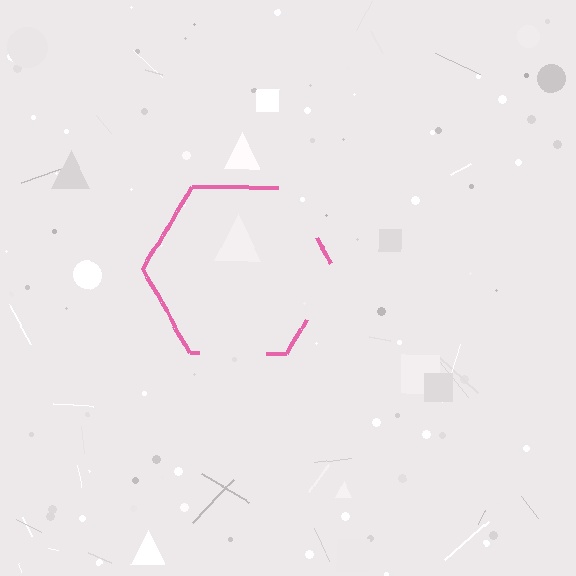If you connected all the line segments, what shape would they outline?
They would outline a hexagon.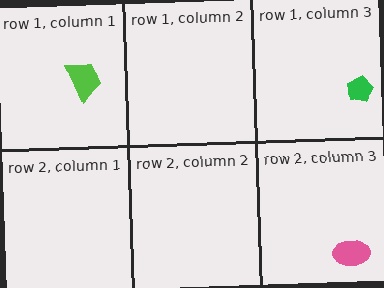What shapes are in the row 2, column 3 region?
The pink ellipse.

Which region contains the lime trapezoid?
The row 1, column 1 region.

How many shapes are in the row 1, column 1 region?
1.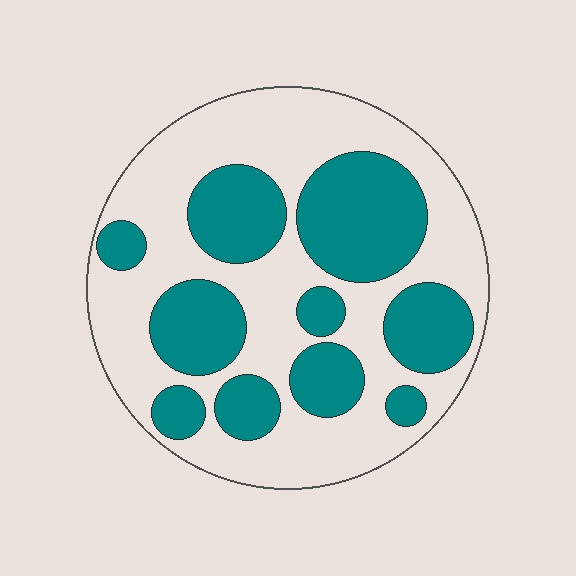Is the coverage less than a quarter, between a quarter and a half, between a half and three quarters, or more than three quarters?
Between a quarter and a half.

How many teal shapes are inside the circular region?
10.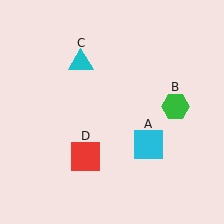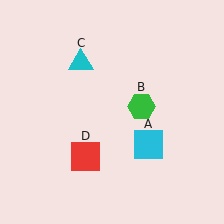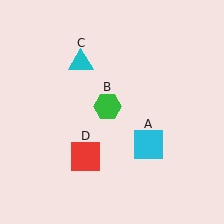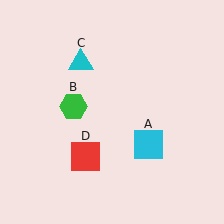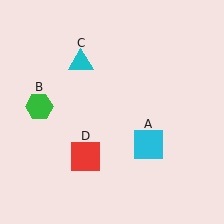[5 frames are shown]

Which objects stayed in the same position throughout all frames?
Cyan square (object A) and cyan triangle (object C) and red square (object D) remained stationary.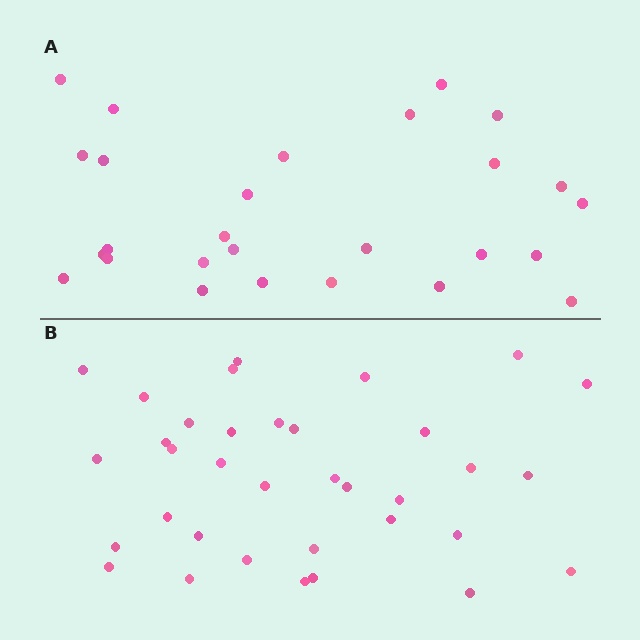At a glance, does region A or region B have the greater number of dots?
Region B (the bottom region) has more dots.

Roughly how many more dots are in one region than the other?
Region B has roughly 8 or so more dots than region A.